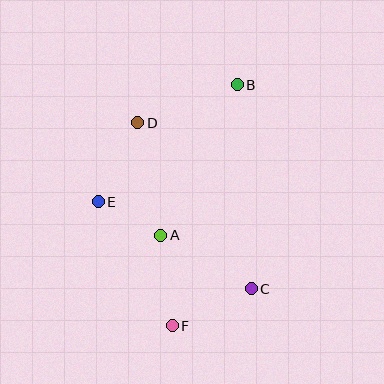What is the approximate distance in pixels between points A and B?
The distance between A and B is approximately 169 pixels.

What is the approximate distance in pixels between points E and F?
The distance between E and F is approximately 144 pixels.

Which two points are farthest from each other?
Points B and F are farthest from each other.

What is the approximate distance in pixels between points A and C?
The distance between A and C is approximately 105 pixels.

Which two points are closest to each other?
Points A and E are closest to each other.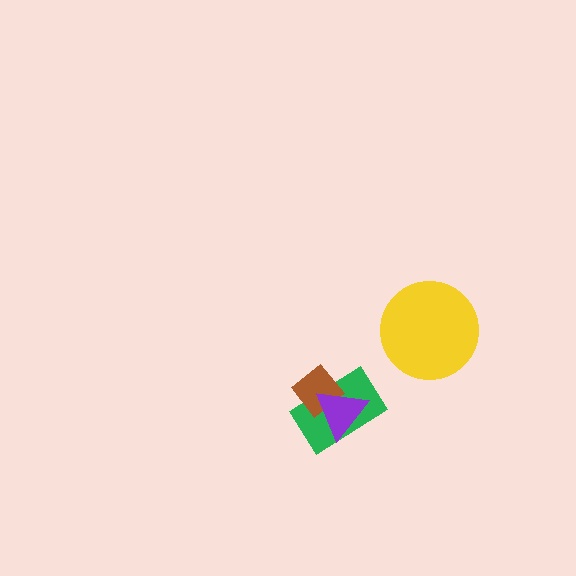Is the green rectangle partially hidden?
Yes, it is partially covered by another shape.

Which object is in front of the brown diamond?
The purple triangle is in front of the brown diamond.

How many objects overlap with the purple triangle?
2 objects overlap with the purple triangle.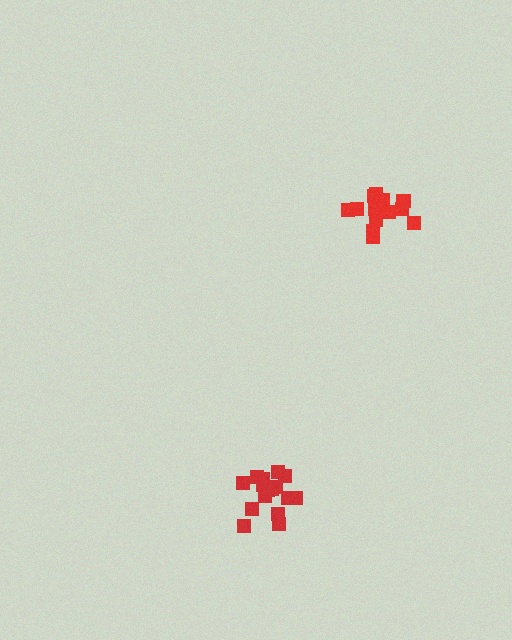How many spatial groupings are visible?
There are 2 spatial groupings.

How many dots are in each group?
Group 1: 16 dots, Group 2: 15 dots (31 total).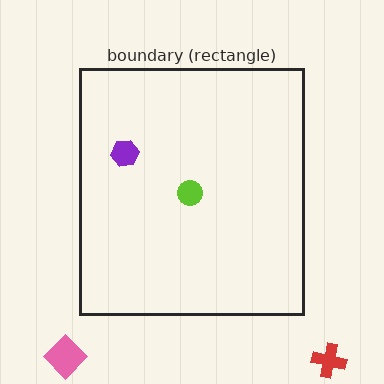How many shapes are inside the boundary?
2 inside, 2 outside.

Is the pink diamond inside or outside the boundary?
Outside.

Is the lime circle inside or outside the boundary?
Inside.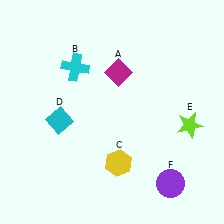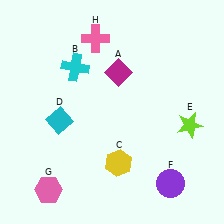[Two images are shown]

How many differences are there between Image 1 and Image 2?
There are 2 differences between the two images.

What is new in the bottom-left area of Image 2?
A pink hexagon (G) was added in the bottom-left area of Image 2.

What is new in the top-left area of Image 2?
A pink cross (H) was added in the top-left area of Image 2.